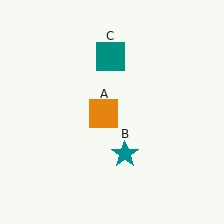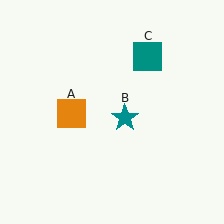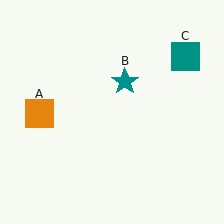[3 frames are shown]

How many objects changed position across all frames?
3 objects changed position: orange square (object A), teal star (object B), teal square (object C).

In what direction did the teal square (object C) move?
The teal square (object C) moved right.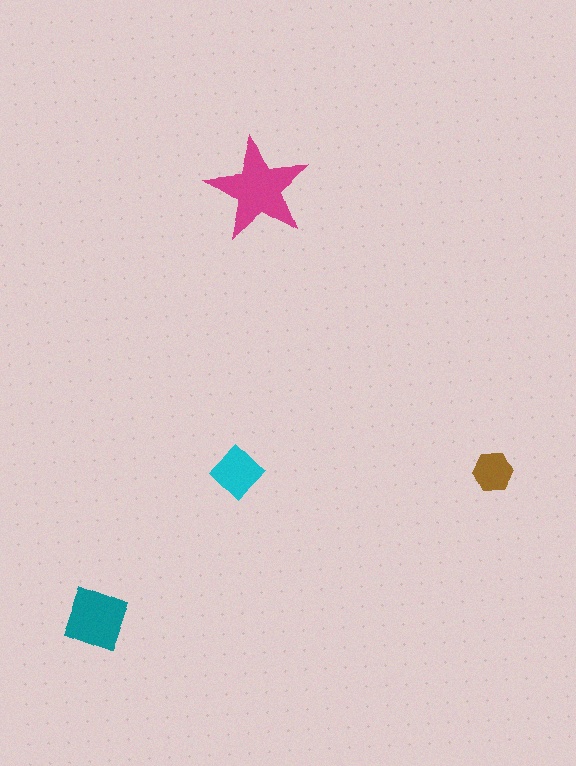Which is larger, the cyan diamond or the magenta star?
The magenta star.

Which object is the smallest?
The brown hexagon.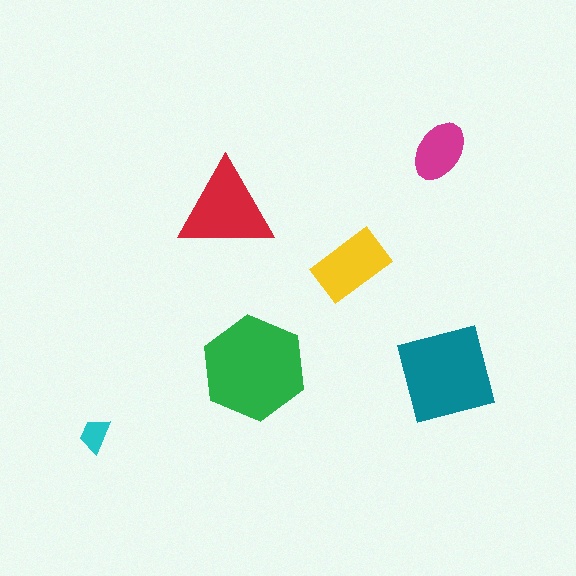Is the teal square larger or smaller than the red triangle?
Larger.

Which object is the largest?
The green hexagon.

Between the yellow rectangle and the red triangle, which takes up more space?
The red triangle.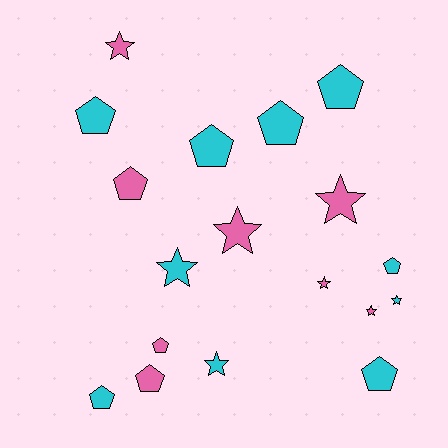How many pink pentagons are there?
There are 3 pink pentagons.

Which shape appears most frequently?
Pentagon, with 10 objects.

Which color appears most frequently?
Cyan, with 10 objects.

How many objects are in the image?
There are 18 objects.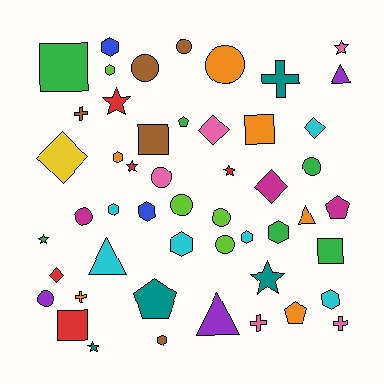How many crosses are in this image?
There are 5 crosses.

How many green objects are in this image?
There are 6 green objects.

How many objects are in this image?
There are 50 objects.